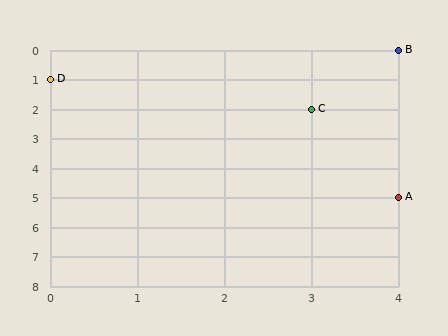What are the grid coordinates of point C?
Point C is at grid coordinates (3, 2).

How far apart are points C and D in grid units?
Points C and D are 3 columns and 1 row apart (about 3.2 grid units diagonally).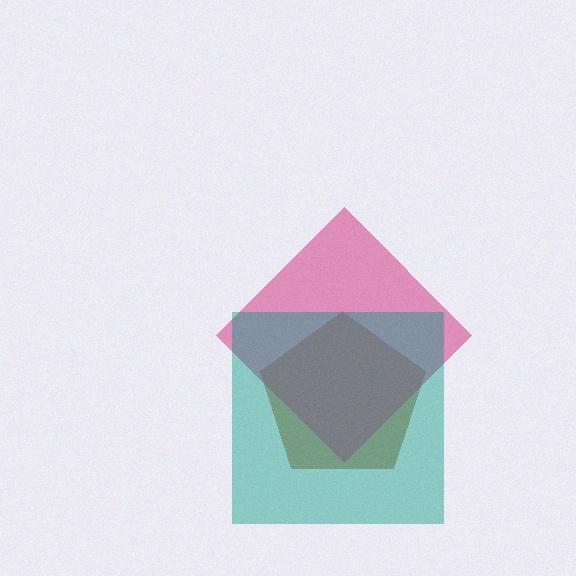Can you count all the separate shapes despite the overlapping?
Yes, there are 3 separate shapes.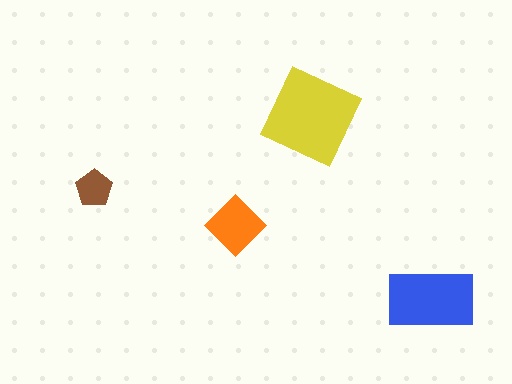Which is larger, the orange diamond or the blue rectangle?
The blue rectangle.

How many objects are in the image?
There are 4 objects in the image.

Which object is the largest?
The yellow square.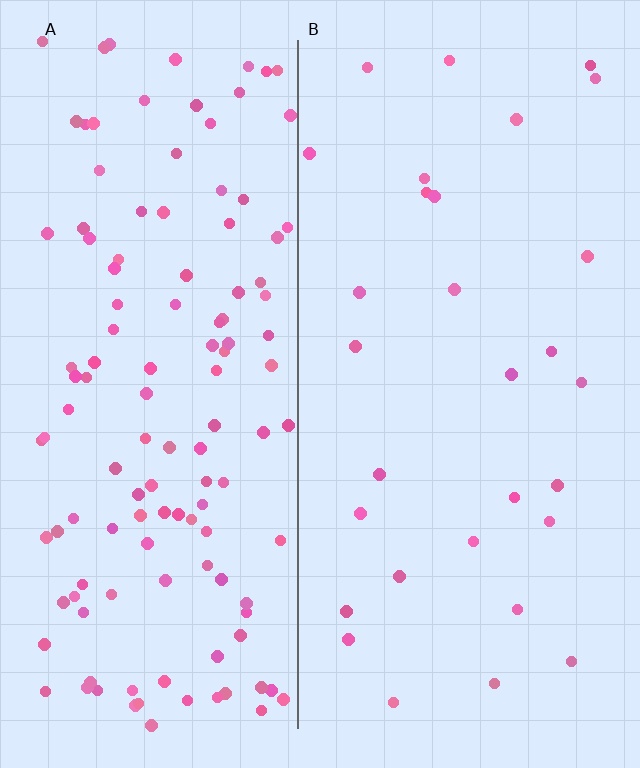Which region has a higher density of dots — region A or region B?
A (the left).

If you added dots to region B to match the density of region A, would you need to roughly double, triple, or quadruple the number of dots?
Approximately quadruple.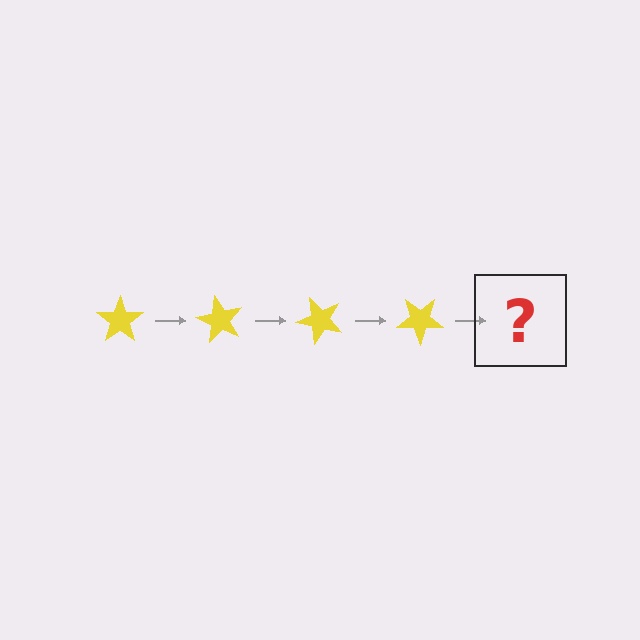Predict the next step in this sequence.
The next step is a yellow star rotated 240 degrees.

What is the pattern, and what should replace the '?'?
The pattern is that the star rotates 60 degrees each step. The '?' should be a yellow star rotated 240 degrees.